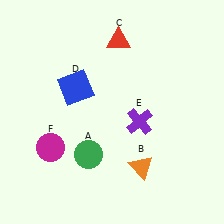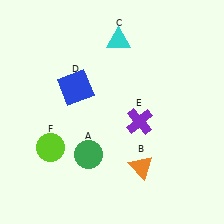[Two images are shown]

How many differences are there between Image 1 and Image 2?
There are 2 differences between the two images.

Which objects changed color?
C changed from red to cyan. F changed from magenta to lime.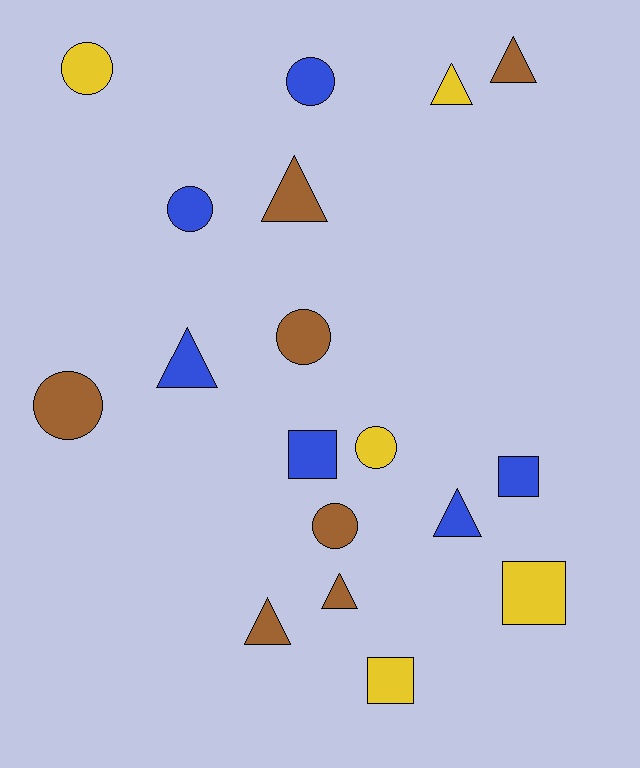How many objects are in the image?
There are 18 objects.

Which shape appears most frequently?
Circle, with 7 objects.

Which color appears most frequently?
Brown, with 7 objects.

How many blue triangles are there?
There are 2 blue triangles.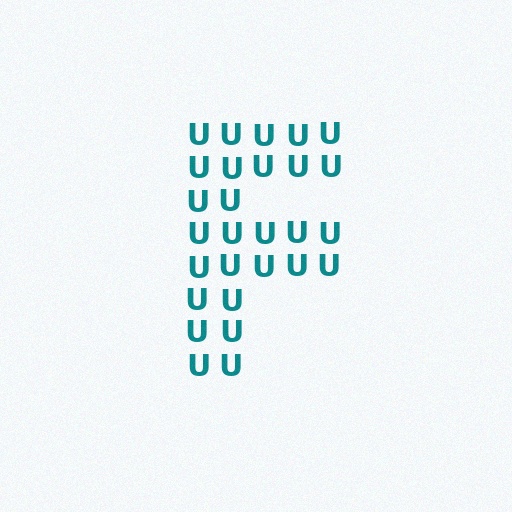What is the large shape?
The large shape is the letter F.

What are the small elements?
The small elements are letter U's.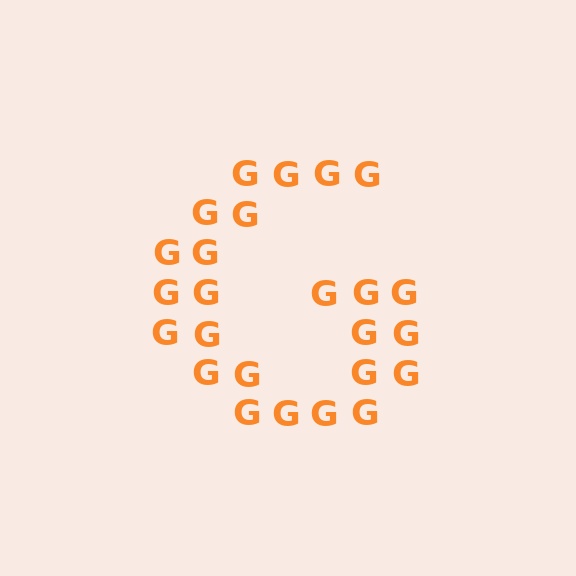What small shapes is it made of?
It is made of small letter G's.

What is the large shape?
The large shape is the letter G.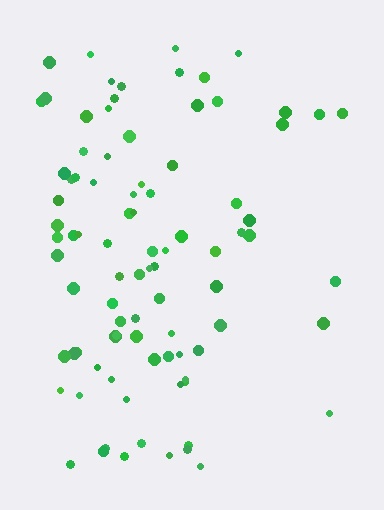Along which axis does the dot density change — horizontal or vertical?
Horizontal.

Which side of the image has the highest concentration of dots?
The left.